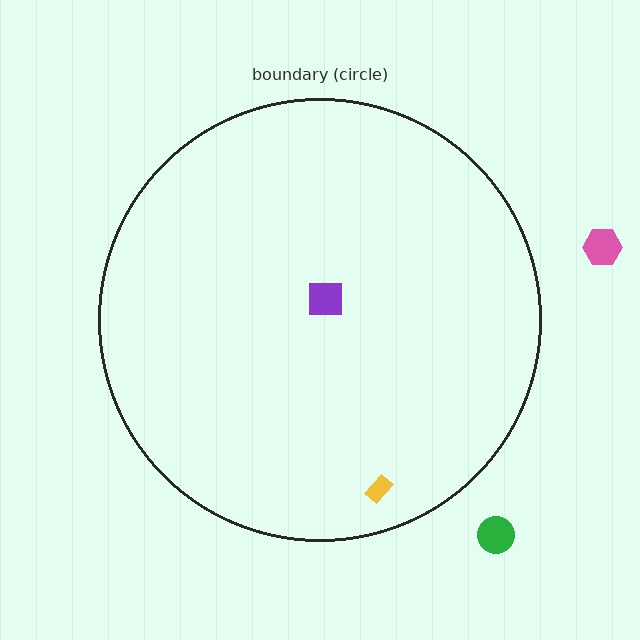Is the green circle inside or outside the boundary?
Outside.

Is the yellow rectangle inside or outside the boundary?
Inside.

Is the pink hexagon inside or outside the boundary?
Outside.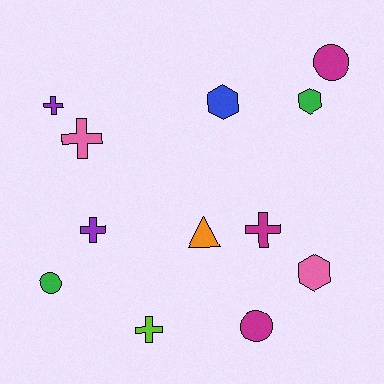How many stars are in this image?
There are no stars.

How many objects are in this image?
There are 12 objects.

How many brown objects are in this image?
There are no brown objects.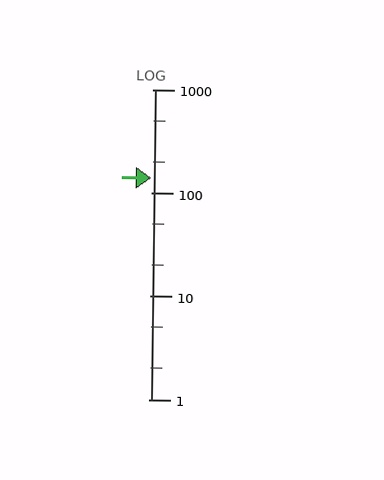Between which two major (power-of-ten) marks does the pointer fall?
The pointer is between 100 and 1000.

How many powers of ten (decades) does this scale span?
The scale spans 3 decades, from 1 to 1000.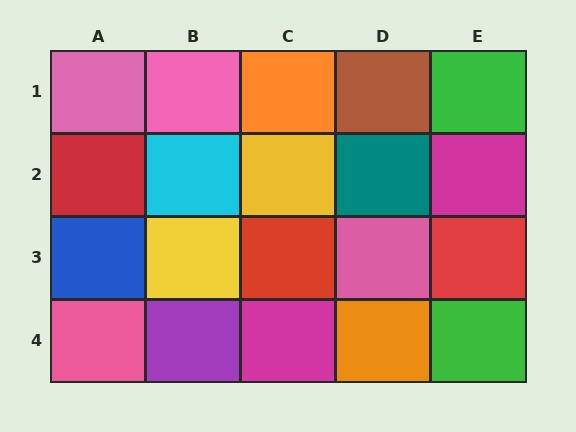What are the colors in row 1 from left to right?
Pink, pink, orange, brown, green.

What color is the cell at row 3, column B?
Yellow.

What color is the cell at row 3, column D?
Pink.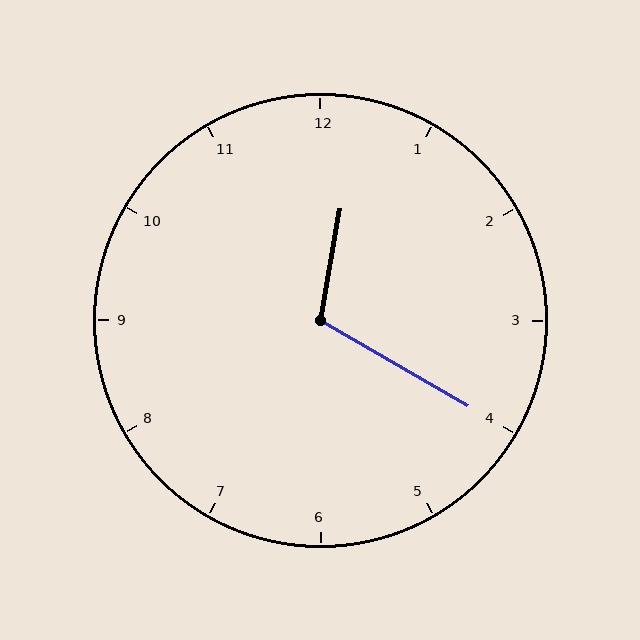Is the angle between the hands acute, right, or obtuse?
It is obtuse.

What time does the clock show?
12:20.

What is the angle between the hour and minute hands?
Approximately 110 degrees.